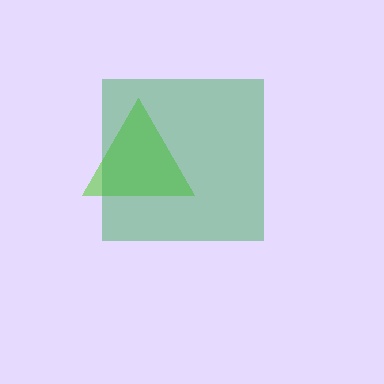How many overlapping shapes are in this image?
There are 2 overlapping shapes in the image.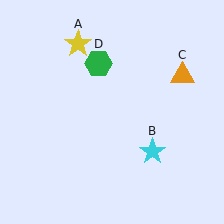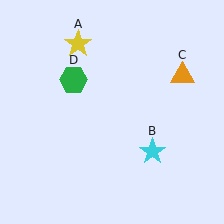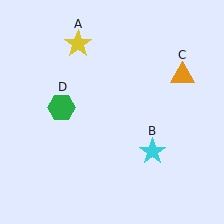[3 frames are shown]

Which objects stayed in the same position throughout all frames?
Yellow star (object A) and cyan star (object B) and orange triangle (object C) remained stationary.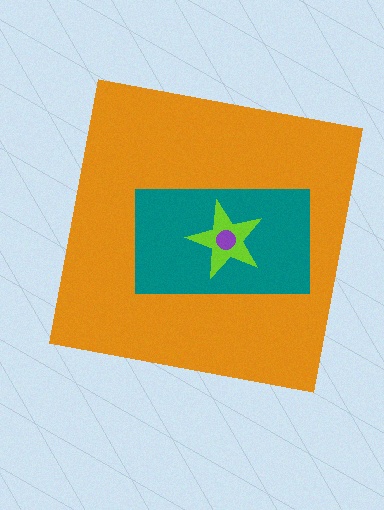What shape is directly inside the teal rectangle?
The lime star.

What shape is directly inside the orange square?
The teal rectangle.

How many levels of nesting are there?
4.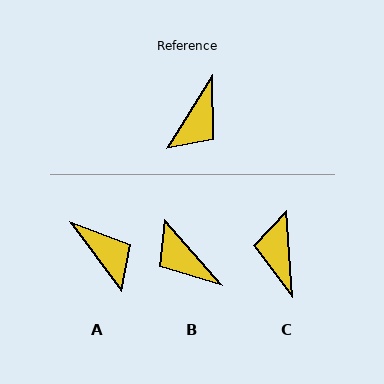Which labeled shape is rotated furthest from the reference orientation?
C, about 144 degrees away.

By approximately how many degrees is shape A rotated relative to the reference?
Approximately 68 degrees counter-clockwise.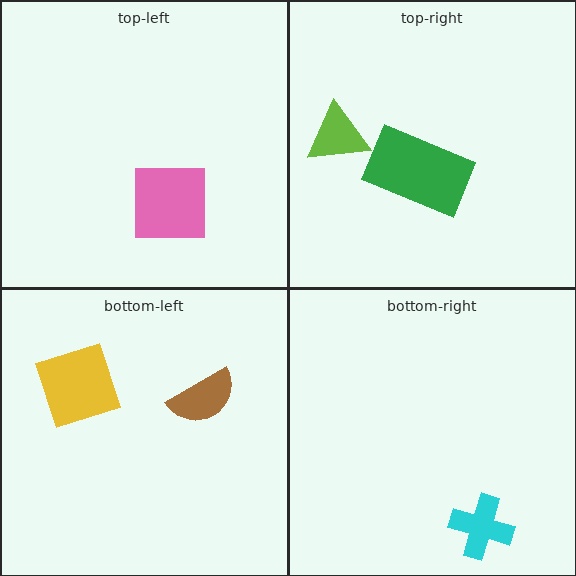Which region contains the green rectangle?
The top-right region.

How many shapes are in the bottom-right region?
1.